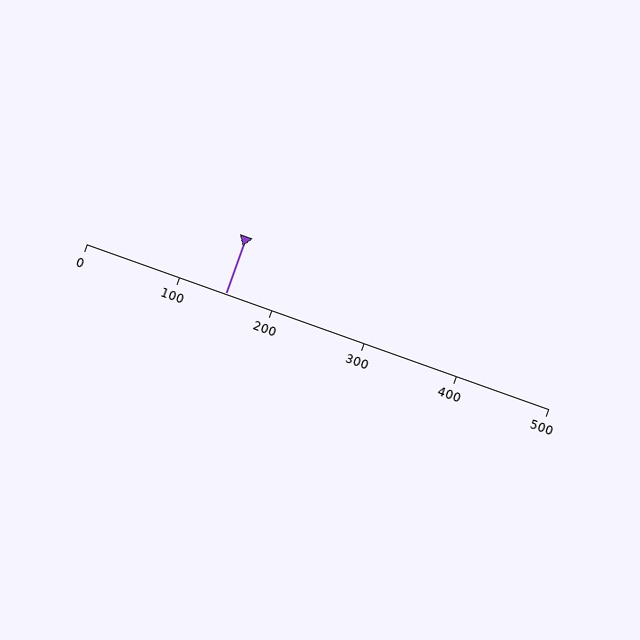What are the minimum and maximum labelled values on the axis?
The axis runs from 0 to 500.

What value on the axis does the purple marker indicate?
The marker indicates approximately 150.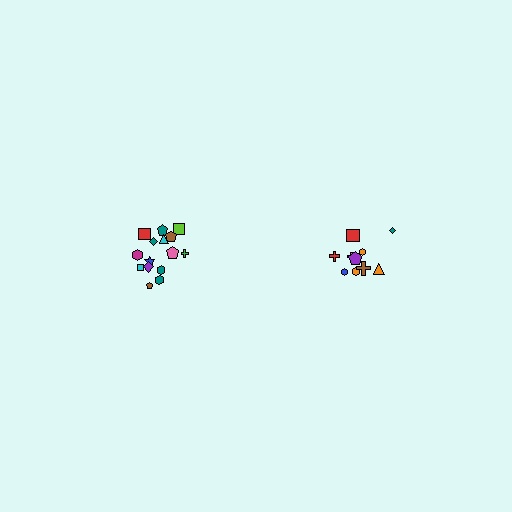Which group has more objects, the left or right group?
The left group.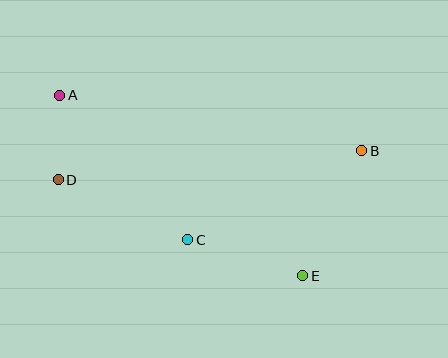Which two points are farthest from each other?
Points A and B are farthest from each other.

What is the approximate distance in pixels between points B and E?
The distance between B and E is approximately 138 pixels.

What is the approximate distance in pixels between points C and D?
The distance between C and D is approximately 143 pixels.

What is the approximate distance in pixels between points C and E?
The distance between C and E is approximately 120 pixels.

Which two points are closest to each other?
Points A and D are closest to each other.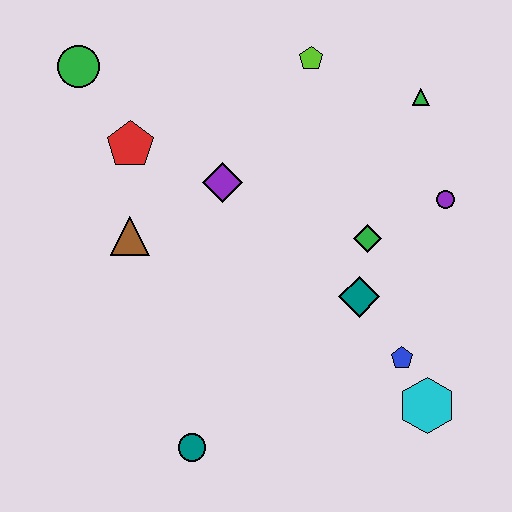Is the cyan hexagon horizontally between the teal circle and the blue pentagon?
No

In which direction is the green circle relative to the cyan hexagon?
The green circle is to the left of the cyan hexagon.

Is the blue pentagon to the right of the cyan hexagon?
No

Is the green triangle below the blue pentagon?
No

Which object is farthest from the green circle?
The cyan hexagon is farthest from the green circle.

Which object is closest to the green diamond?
The teal diamond is closest to the green diamond.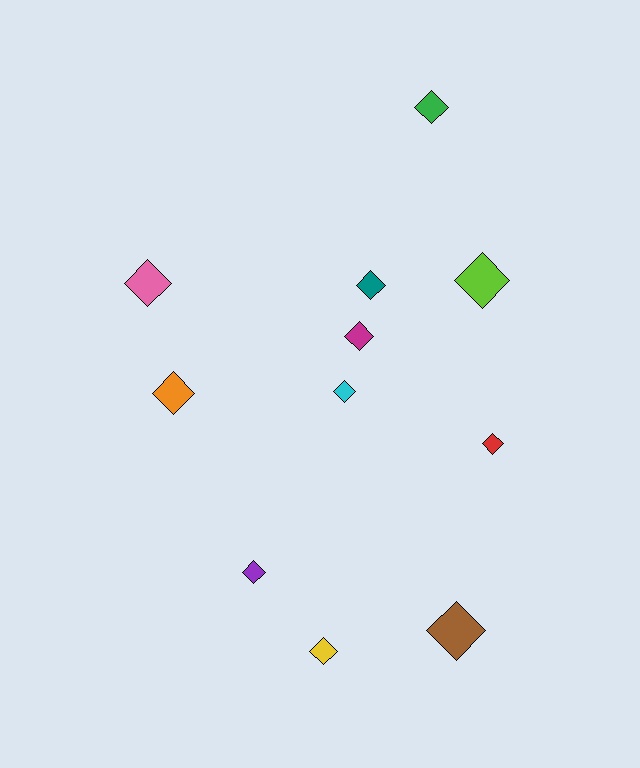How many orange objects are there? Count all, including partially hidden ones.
There is 1 orange object.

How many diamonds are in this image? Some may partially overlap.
There are 11 diamonds.